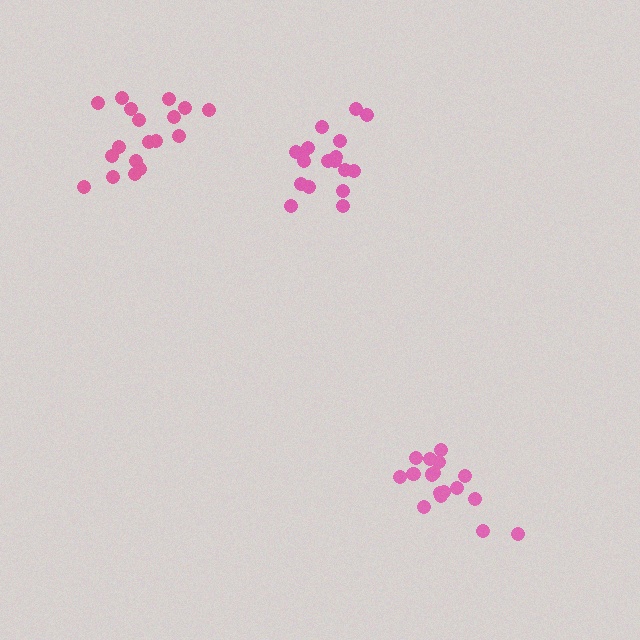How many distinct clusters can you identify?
There are 3 distinct clusters.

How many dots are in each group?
Group 1: 18 dots, Group 2: 17 dots, Group 3: 18 dots (53 total).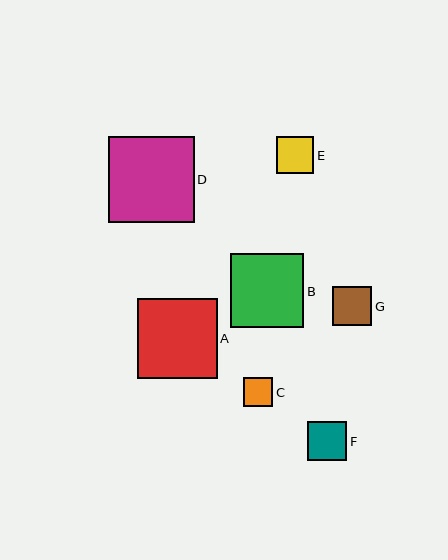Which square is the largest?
Square D is the largest with a size of approximately 86 pixels.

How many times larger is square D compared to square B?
Square D is approximately 1.2 times the size of square B.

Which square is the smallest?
Square C is the smallest with a size of approximately 29 pixels.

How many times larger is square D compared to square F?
Square D is approximately 2.2 times the size of square F.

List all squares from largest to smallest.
From largest to smallest: D, A, B, G, F, E, C.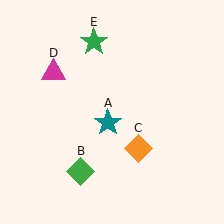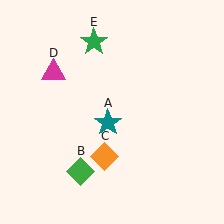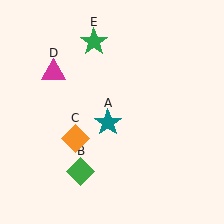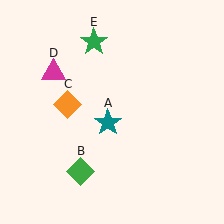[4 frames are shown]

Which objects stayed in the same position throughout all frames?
Teal star (object A) and green diamond (object B) and magenta triangle (object D) and green star (object E) remained stationary.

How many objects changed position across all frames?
1 object changed position: orange diamond (object C).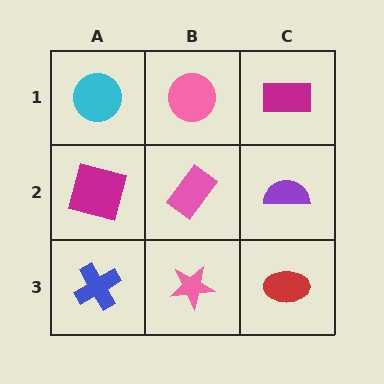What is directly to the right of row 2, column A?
A pink rectangle.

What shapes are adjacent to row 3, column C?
A purple semicircle (row 2, column C), a pink star (row 3, column B).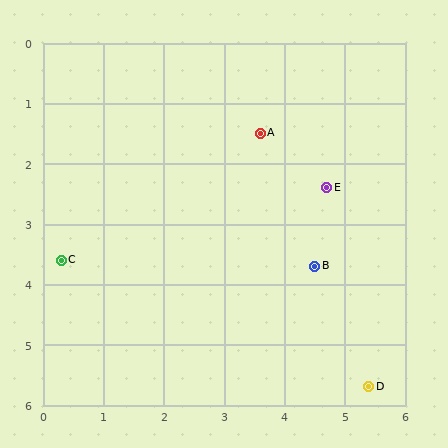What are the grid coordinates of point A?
Point A is at approximately (3.6, 1.5).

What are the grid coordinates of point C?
Point C is at approximately (0.3, 3.6).